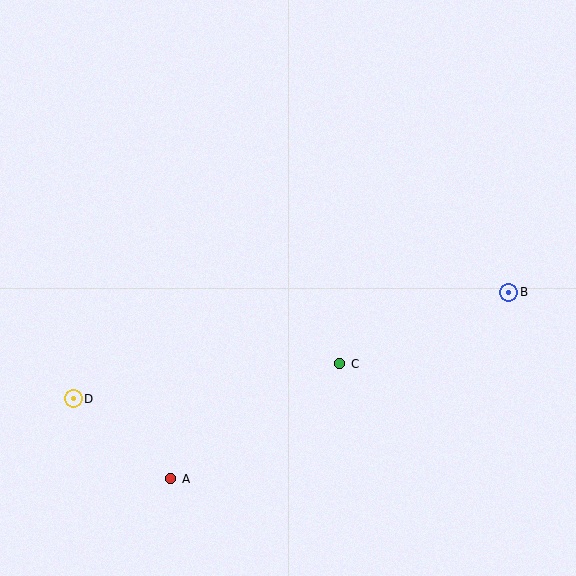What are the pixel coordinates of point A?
Point A is at (171, 479).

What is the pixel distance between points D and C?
The distance between D and C is 268 pixels.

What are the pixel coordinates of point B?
Point B is at (509, 292).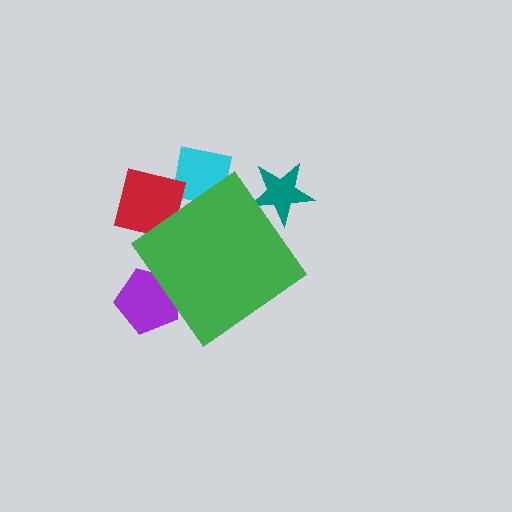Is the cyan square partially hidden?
Yes, the cyan square is partially hidden behind the green diamond.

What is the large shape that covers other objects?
A green diamond.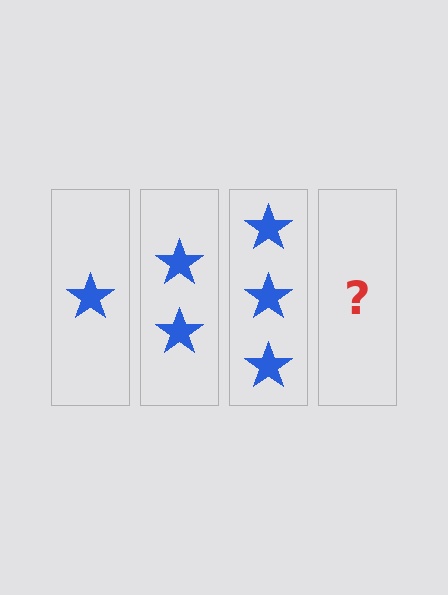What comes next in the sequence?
The next element should be 4 stars.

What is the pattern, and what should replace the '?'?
The pattern is that each step adds one more star. The '?' should be 4 stars.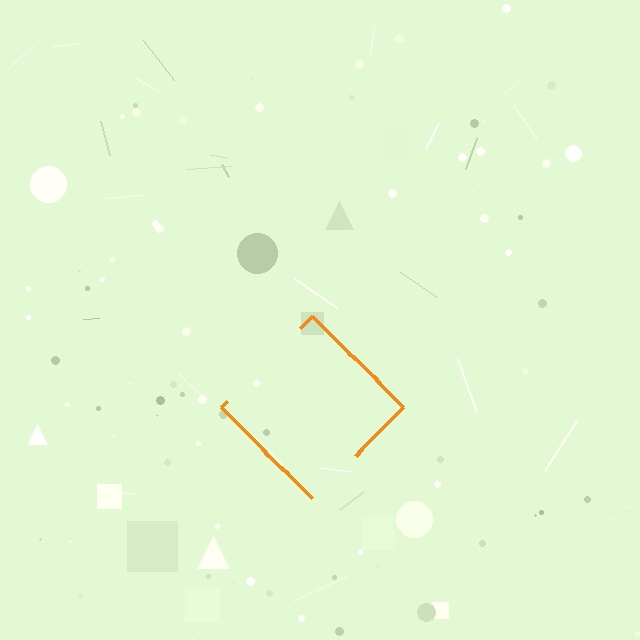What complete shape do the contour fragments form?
The contour fragments form a diamond.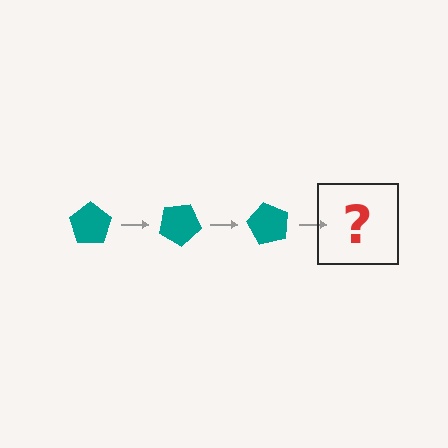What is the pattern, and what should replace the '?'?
The pattern is that the pentagon rotates 30 degrees each step. The '?' should be a teal pentagon rotated 90 degrees.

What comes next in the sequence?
The next element should be a teal pentagon rotated 90 degrees.